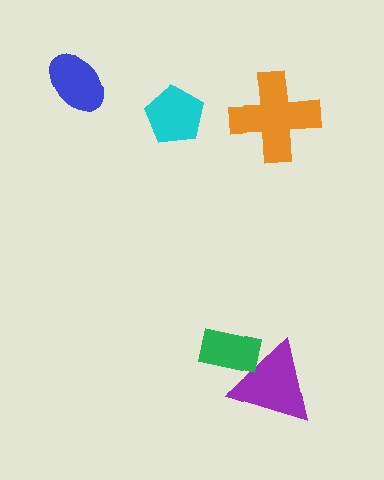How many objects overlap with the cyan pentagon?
0 objects overlap with the cyan pentagon.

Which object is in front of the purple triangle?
The green rectangle is in front of the purple triangle.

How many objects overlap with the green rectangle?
1 object overlaps with the green rectangle.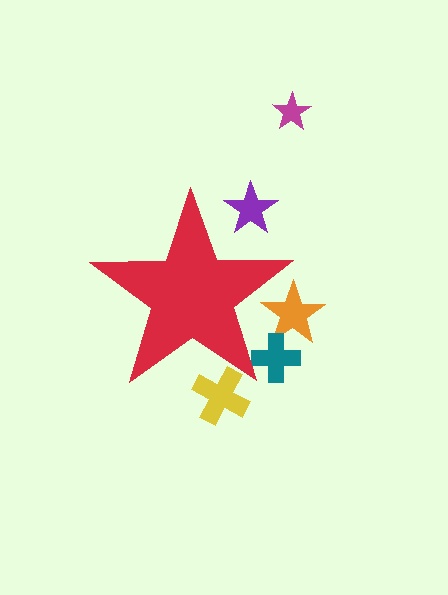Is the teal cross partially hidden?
Yes, the teal cross is partially hidden behind the red star.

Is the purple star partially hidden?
Yes, the purple star is partially hidden behind the red star.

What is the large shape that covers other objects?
A red star.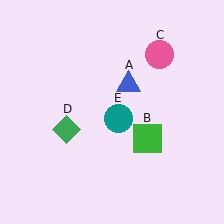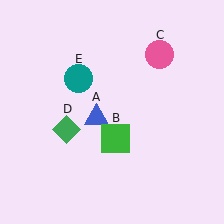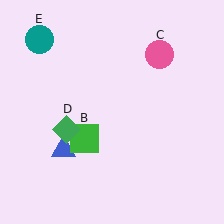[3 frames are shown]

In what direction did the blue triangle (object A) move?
The blue triangle (object A) moved down and to the left.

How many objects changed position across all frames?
3 objects changed position: blue triangle (object A), green square (object B), teal circle (object E).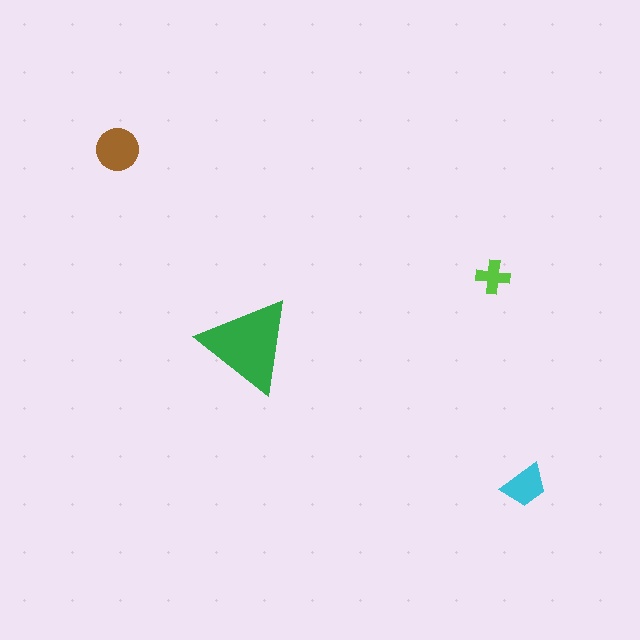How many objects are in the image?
There are 4 objects in the image.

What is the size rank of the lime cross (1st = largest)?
4th.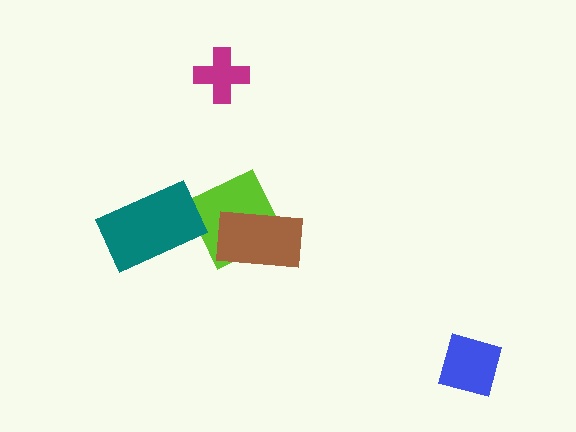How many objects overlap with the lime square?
1 object overlaps with the lime square.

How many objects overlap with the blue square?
0 objects overlap with the blue square.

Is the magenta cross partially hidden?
No, no other shape covers it.